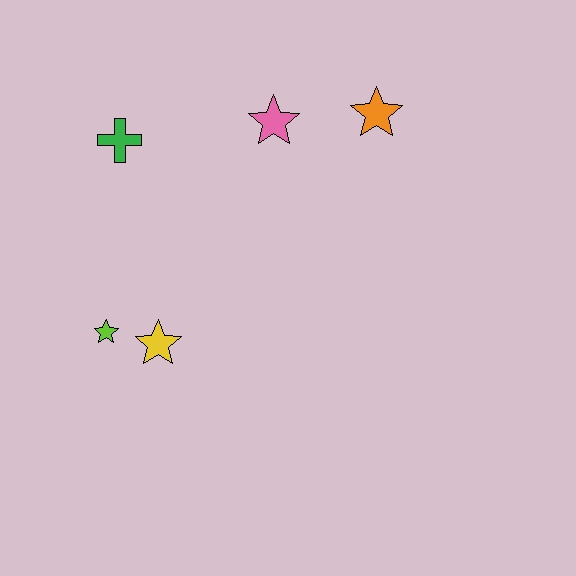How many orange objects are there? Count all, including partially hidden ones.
There is 1 orange object.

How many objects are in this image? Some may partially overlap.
There are 5 objects.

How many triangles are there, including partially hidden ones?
There are no triangles.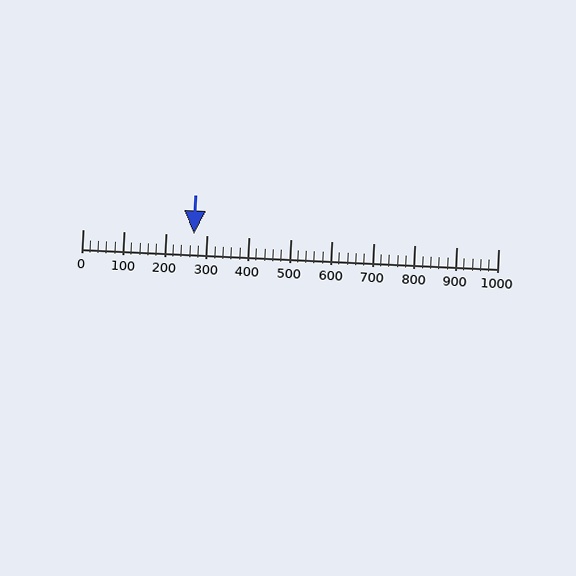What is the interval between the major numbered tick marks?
The major tick marks are spaced 100 units apart.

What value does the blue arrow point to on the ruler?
The blue arrow points to approximately 267.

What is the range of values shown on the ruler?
The ruler shows values from 0 to 1000.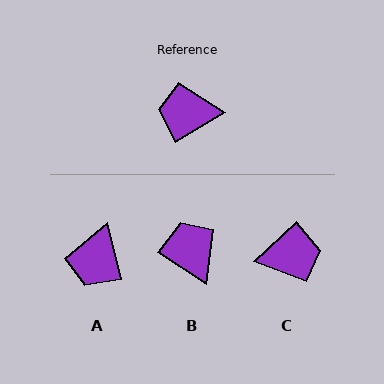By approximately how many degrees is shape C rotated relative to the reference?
Approximately 169 degrees clockwise.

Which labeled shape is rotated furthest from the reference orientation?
C, about 169 degrees away.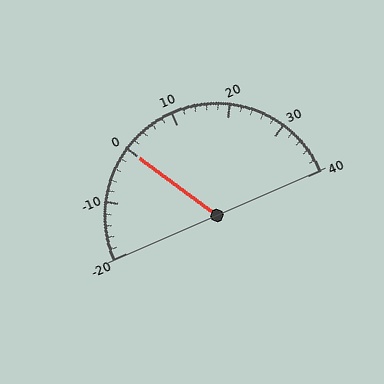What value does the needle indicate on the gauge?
The needle indicates approximately 0.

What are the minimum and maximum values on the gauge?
The gauge ranges from -20 to 40.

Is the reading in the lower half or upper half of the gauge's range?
The reading is in the lower half of the range (-20 to 40).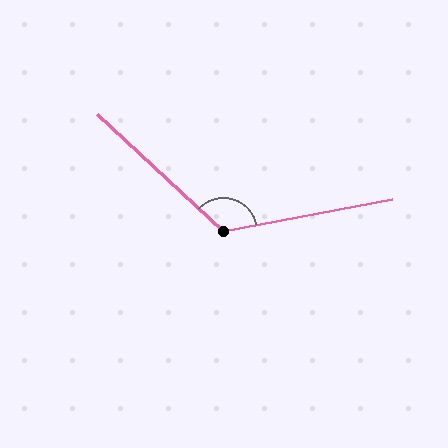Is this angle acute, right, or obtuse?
It is obtuse.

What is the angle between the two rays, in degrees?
Approximately 127 degrees.